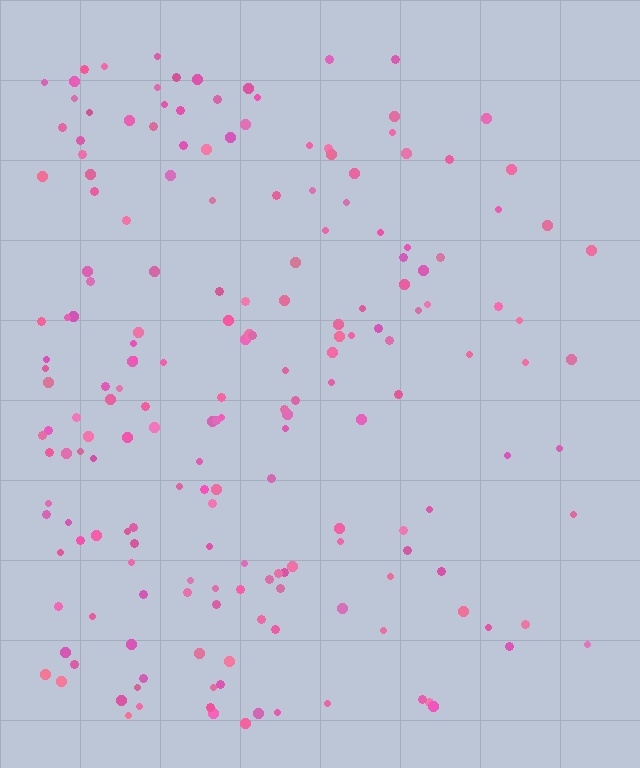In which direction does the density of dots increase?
From right to left, with the left side densest.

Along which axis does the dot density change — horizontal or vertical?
Horizontal.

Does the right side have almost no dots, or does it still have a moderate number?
Still a moderate number, just noticeably fewer than the left.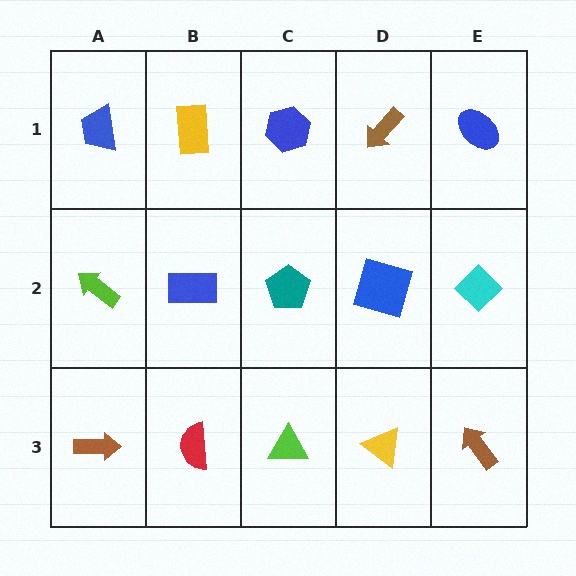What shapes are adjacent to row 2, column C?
A blue hexagon (row 1, column C), a lime triangle (row 3, column C), a blue rectangle (row 2, column B), a blue square (row 2, column D).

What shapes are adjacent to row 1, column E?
A cyan diamond (row 2, column E), a brown arrow (row 1, column D).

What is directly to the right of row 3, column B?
A lime triangle.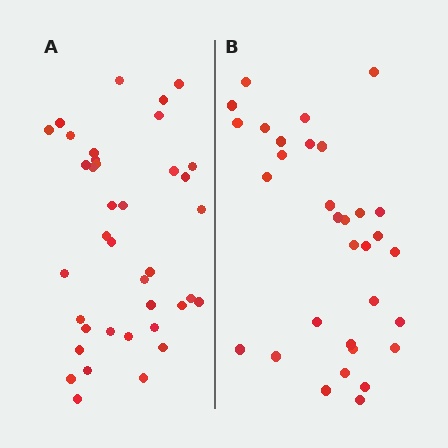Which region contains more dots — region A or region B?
Region A (the left region) has more dots.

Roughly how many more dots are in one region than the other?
Region A has about 6 more dots than region B.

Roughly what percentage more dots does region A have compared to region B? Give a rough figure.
About 20% more.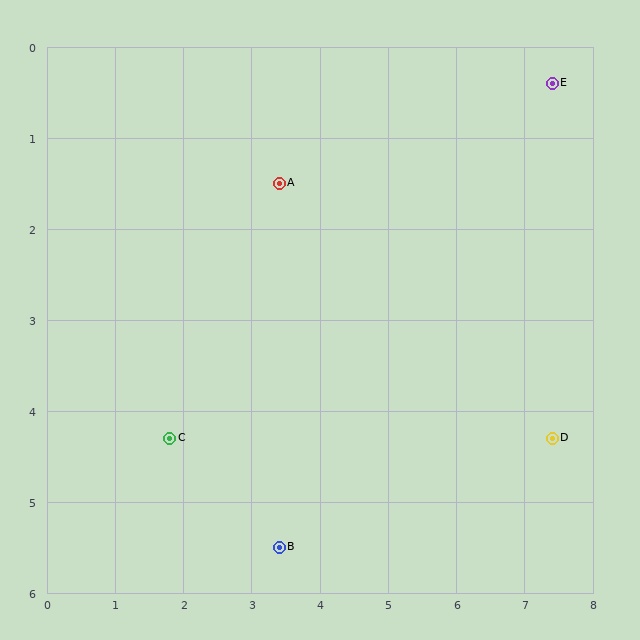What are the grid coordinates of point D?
Point D is at approximately (7.4, 4.3).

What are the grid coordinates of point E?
Point E is at approximately (7.4, 0.4).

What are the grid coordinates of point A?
Point A is at approximately (3.4, 1.5).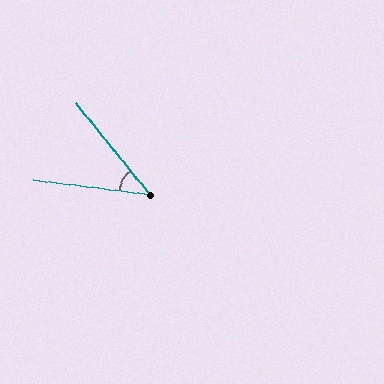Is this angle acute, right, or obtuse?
It is acute.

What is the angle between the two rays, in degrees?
Approximately 44 degrees.